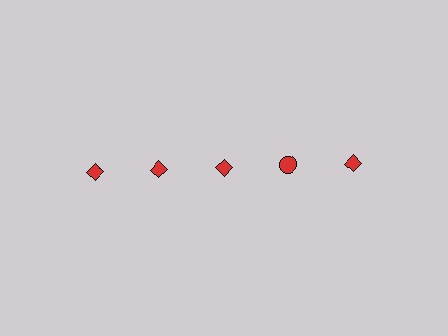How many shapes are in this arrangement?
There are 5 shapes arranged in a grid pattern.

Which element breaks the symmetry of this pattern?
The red circle in the top row, second from right column breaks the symmetry. All other shapes are red diamonds.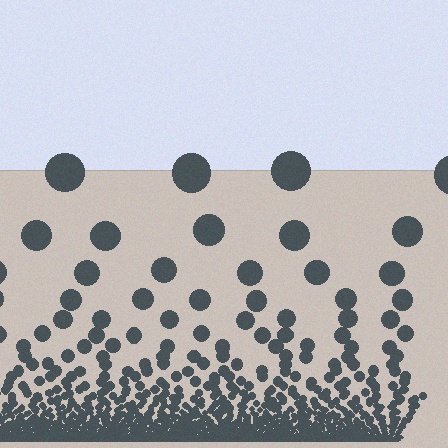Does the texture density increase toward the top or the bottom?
Density increases toward the bottom.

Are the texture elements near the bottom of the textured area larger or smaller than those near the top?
Smaller. The gradient is inverted — elements near the bottom are smaller and denser.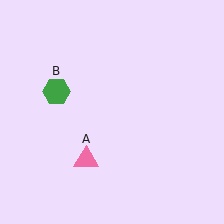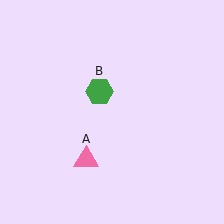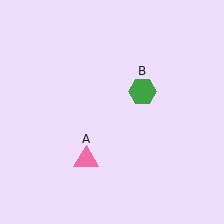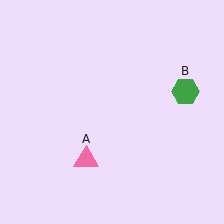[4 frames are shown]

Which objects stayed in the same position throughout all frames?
Pink triangle (object A) remained stationary.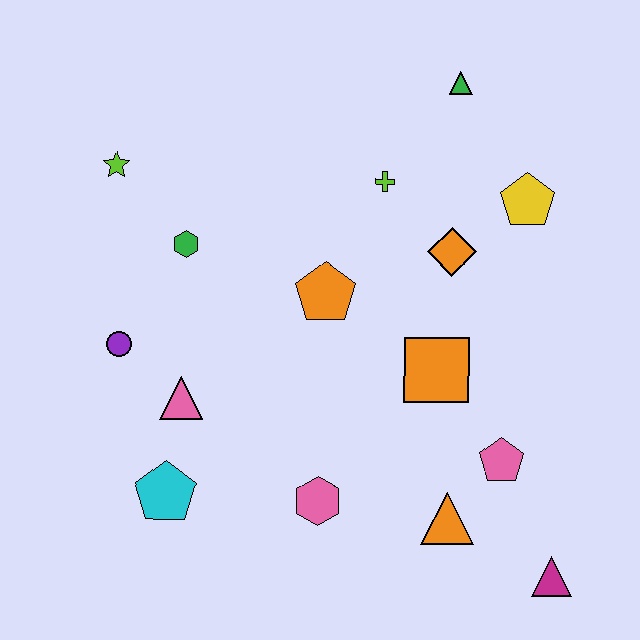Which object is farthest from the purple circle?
The magenta triangle is farthest from the purple circle.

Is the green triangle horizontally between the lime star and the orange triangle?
No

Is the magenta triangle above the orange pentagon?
No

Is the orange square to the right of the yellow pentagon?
No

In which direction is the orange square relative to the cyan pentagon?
The orange square is to the right of the cyan pentagon.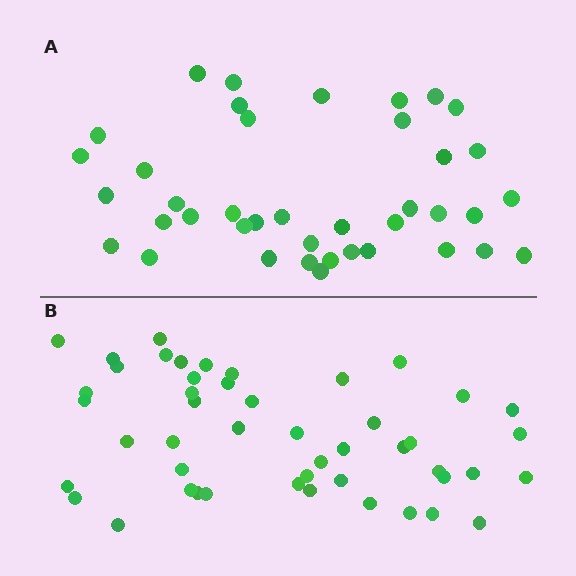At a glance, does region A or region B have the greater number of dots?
Region B (the bottom region) has more dots.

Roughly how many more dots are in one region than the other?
Region B has roughly 8 or so more dots than region A.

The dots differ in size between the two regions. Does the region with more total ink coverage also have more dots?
No. Region A has more total ink coverage because its dots are larger, but region B actually contains more individual dots. Total area can be misleading — the number of items is what matters here.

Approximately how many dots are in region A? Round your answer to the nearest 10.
About 40 dots.